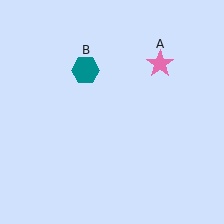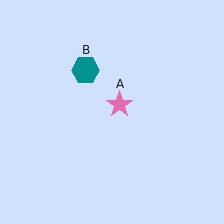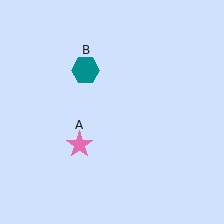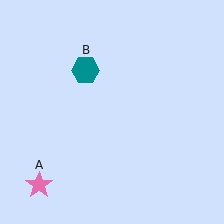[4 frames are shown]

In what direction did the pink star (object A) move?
The pink star (object A) moved down and to the left.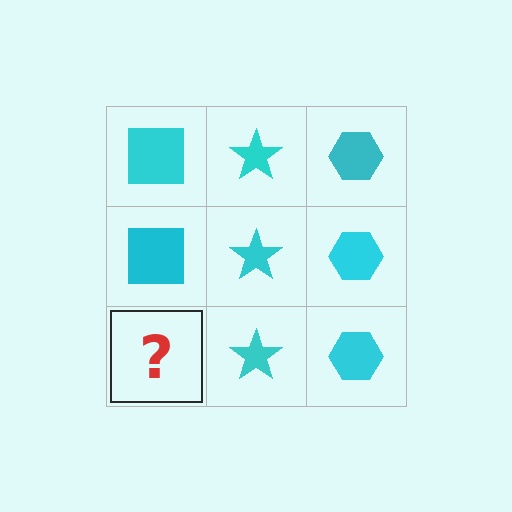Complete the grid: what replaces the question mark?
The question mark should be replaced with a cyan square.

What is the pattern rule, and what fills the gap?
The rule is that each column has a consistent shape. The gap should be filled with a cyan square.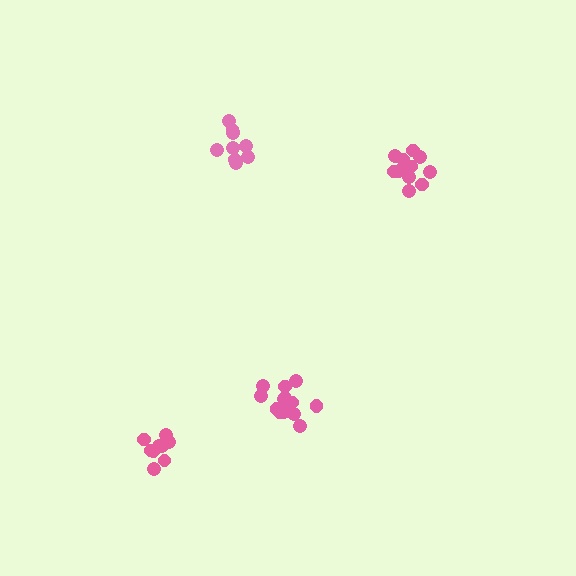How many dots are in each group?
Group 1: 10 dots, Group 2: 9 dots, Group 3: 13 dots, Group 4: 12 dots (44 total).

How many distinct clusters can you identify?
There are 4 distinct clusters.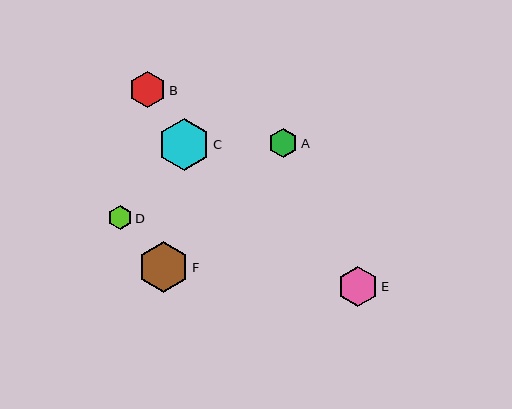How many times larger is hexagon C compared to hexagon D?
Hexagon C is approximately 2.1 times the size of hexagon D.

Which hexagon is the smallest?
Hexagon D is the smallest with a size of approximately 25 pixels.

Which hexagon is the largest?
Hexagon C is the largest with a size of approximately 52 pixels.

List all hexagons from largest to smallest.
From largest to smallest: C, F, E, B, A, D.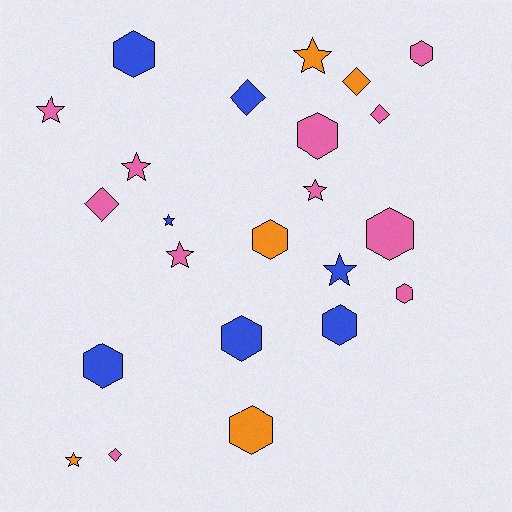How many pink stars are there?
There are 4 pink stars.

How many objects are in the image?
There are 23 objects.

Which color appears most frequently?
Pink, with 11 objects.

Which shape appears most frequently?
Hexagon, with 10 objects.